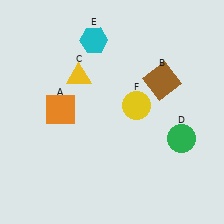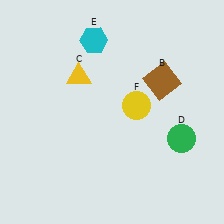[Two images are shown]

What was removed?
The orange square (A) was removed in Image 2.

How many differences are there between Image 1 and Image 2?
There is 1 difference between the two images.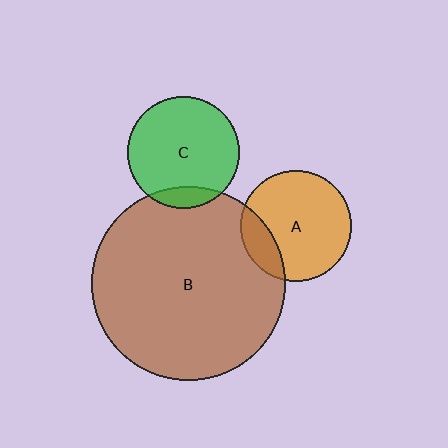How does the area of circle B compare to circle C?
Approximately 3.0 times.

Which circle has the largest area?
Circle B (brown).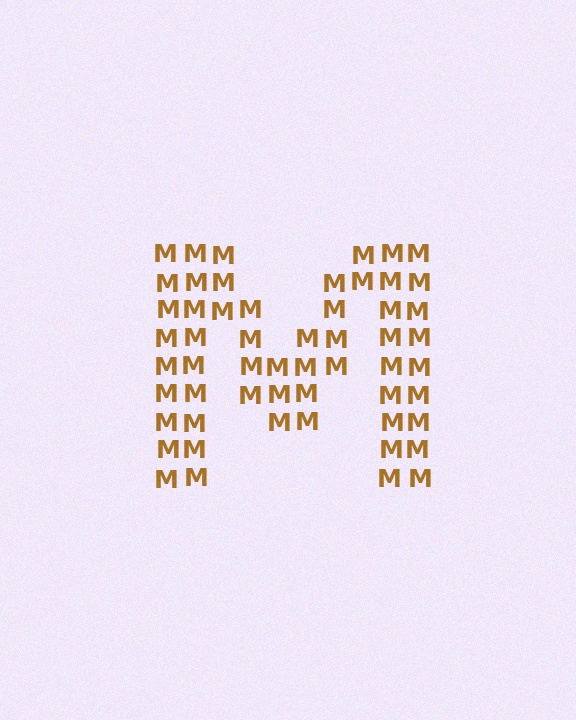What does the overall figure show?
The overall figure shows the letter M.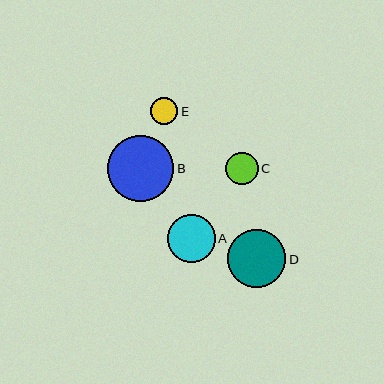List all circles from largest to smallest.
From largest to smallest: B, D, A, C, E.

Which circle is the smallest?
Circle E is the smallest with a size of approximately 27 pixels.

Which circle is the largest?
Circle B is the largest with a size of approximately 66 pixels.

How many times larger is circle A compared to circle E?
Circle A is approximately 1.8 times the size of circle E.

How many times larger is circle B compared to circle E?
Circle B is approximately 2.5 times the size of circle E.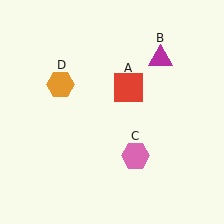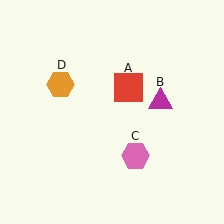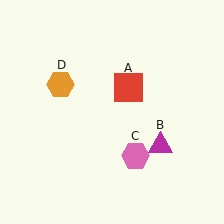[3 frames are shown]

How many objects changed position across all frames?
1 object changed position: magenta triangle (object B).